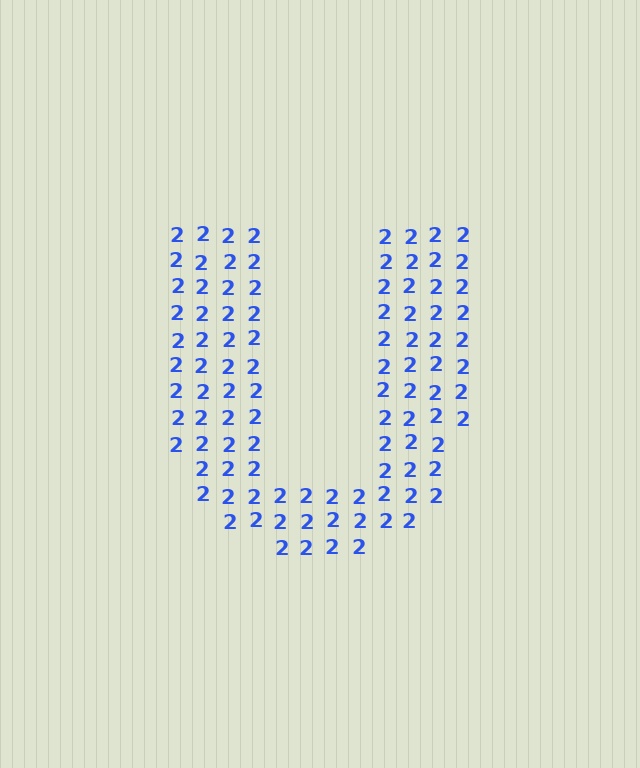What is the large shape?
The large shape is the letter U.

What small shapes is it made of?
It is made of small digit 2's.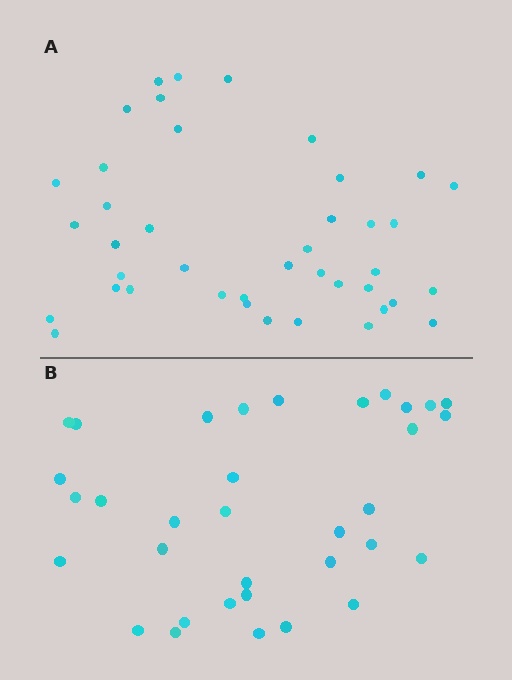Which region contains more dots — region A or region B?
Region A (the top region) has more dots.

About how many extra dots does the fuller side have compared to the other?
Region A has roughly 8 or so more dots than region B.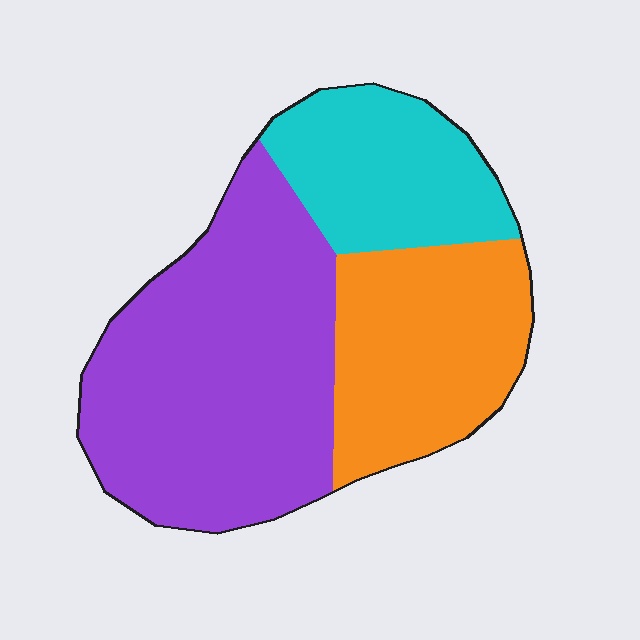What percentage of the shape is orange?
Orange covers around 30% of the shape.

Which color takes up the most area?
Purple, at roughly 50%.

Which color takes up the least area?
Cyan, at roughly 20%.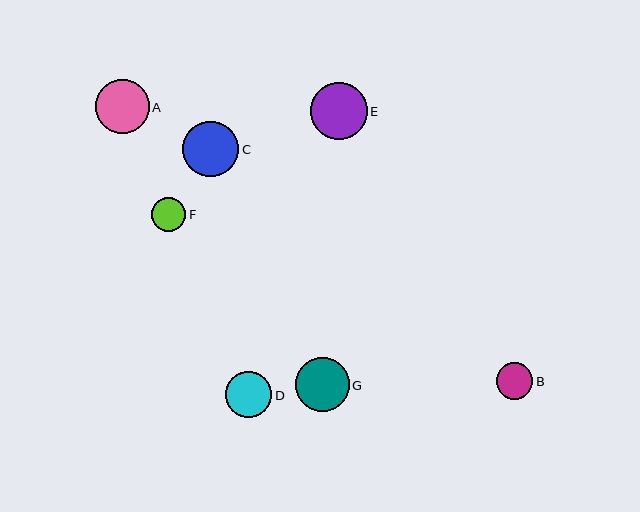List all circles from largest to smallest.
From largest to smallest: E, C, A, G, D, B, F.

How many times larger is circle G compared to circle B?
Circle G is approximately 1.5 times the size of circle B.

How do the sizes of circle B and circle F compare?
Circle B and circle F are approximately the same size.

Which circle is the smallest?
Circle F is the smallest with a size of approximately 34 pixels.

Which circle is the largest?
Circle E is the largest with a size of approximately 57 pixels.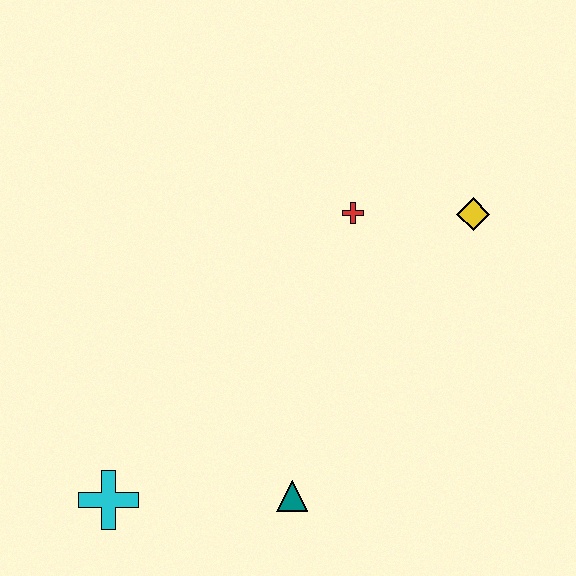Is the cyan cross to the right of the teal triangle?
No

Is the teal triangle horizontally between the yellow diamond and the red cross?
No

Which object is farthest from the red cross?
The cyan cross is farthest from the red cross.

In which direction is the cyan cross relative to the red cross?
The cyan cross is below the red cross.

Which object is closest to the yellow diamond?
The red cross is closest to the yellow diamond.